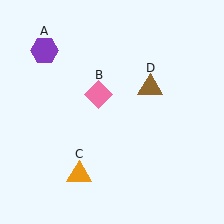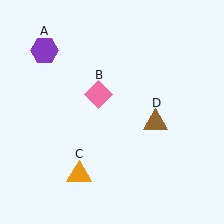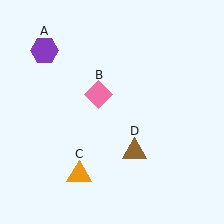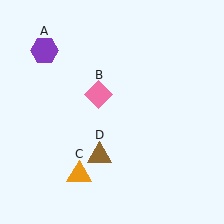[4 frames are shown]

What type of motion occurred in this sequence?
The brown triangle (object D) rotated clockwise around the center of the scene.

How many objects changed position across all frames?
1 object changed position: brown triangle (object D).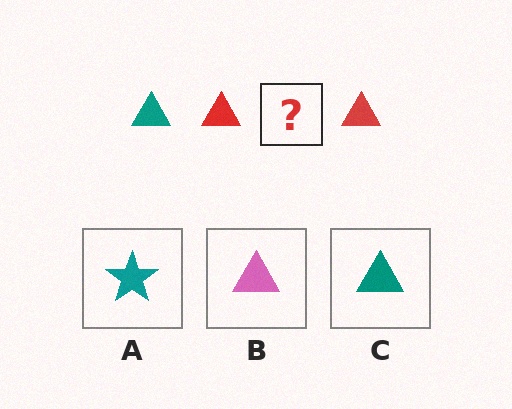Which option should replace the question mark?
Option C.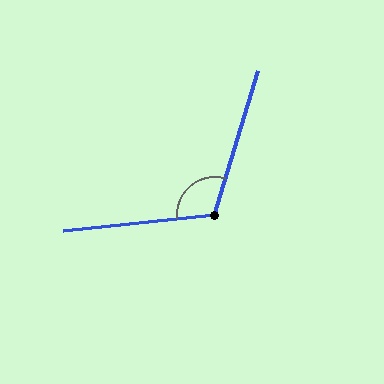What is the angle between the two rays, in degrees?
Approximately 113 degrees.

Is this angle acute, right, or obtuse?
It is obtuse.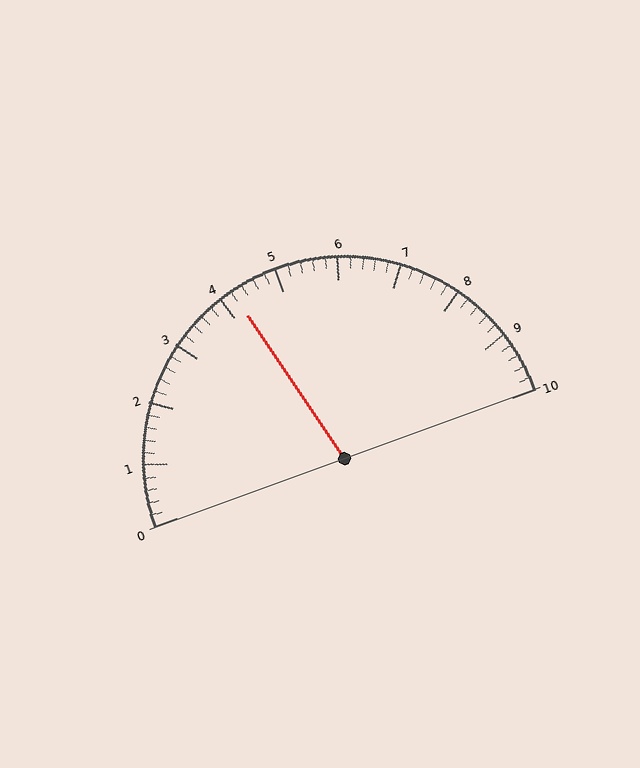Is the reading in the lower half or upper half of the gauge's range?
The reading is in the lower half of the range (0 to 10).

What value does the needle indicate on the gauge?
The needle indicates approximately 4.2.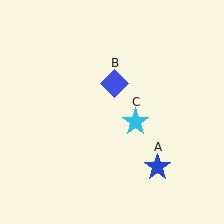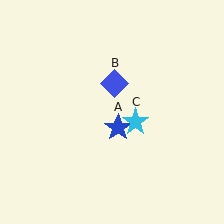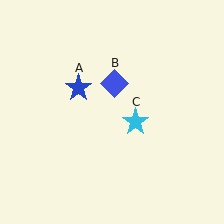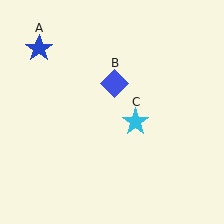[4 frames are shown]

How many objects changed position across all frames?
1 object changed position: blue star (object A).